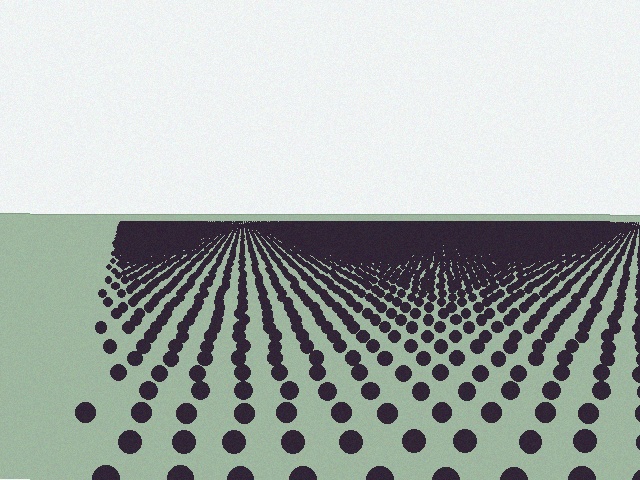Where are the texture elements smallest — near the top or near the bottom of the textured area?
Near the top.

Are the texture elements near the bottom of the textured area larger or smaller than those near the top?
Larger. Near the bottom, elements are closer to the viewer and appear at a bigger on-screen size.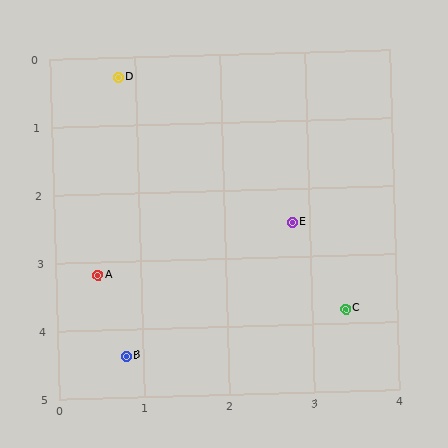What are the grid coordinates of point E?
Point E is at approximately (2.8, 2.5).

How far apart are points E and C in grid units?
Points E and C are about 1.4 grid units apart.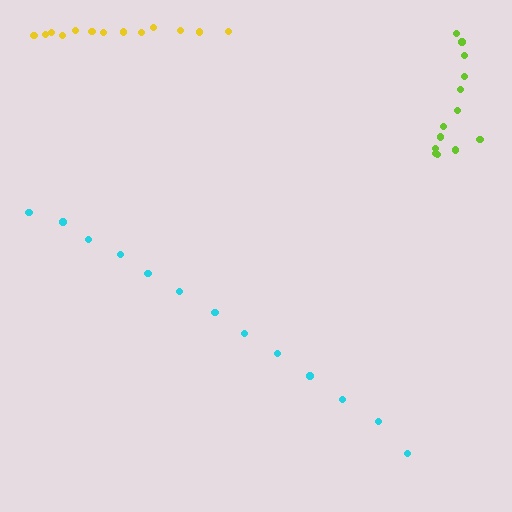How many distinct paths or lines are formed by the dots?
There are 3 distinct paths.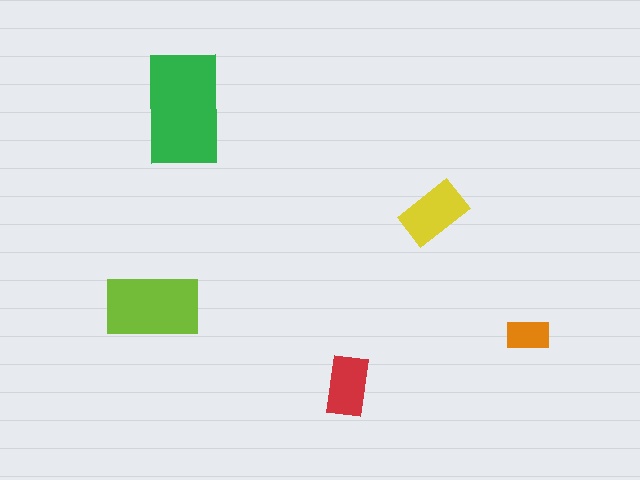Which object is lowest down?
The red rectangle is bottommost.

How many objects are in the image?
There are 5 objects in the image.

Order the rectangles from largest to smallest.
the green one, the lime one, the yellow one, the red one, the orange one.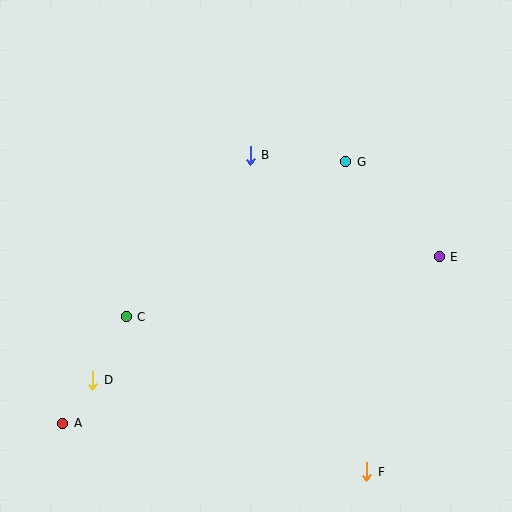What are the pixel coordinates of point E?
Point E is at (439, 257).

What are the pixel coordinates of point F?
Point F is at (366, 472).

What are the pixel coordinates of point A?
Point A is at (63, 423).